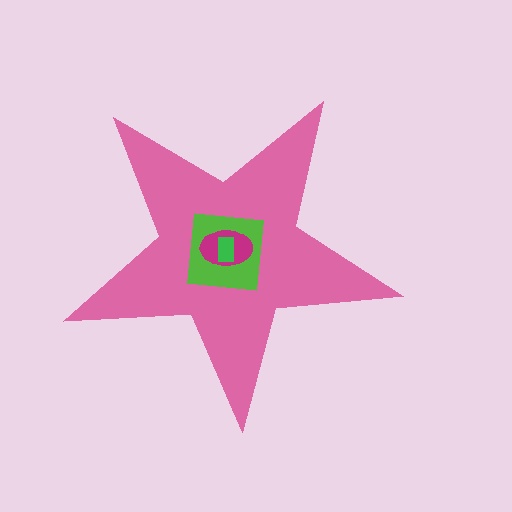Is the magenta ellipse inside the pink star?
Yes.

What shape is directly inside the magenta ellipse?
The green rectangle.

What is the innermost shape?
The green rectangle.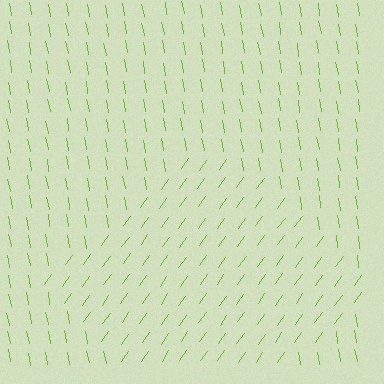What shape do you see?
I see a diamond.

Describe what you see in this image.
The image is filled with small lime line segments. A diamond region in the image has lines oriented differently from the surrounding lines, creating a visible texture boundary.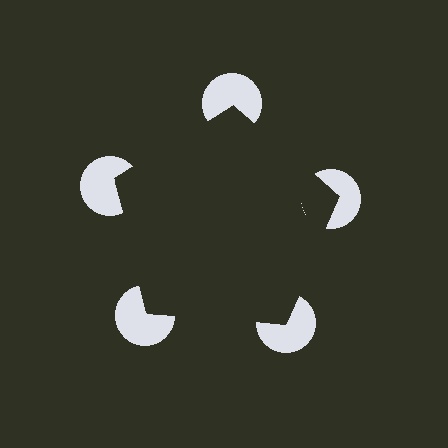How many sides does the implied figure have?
5 sides.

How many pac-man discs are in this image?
There are 5 — one at each vertex of the illusory pentagon.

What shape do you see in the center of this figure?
An illusory pentagon — its edges are inferred from the aligned wedge cuts in the pac-man discs, not physically drawn.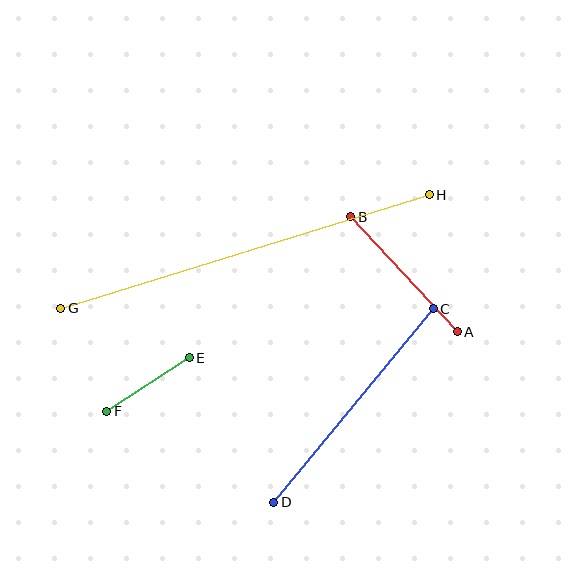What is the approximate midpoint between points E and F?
The midpoint is at approximately (148, 385) pixels.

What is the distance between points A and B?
The distance is approximately 157 pixels.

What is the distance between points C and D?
The distance is approximately 251 pixels.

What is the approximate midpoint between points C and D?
The midpoint is at approximately (353, 406) pixels.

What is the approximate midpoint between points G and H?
The midpoint is at approximately (245, 252) pixels.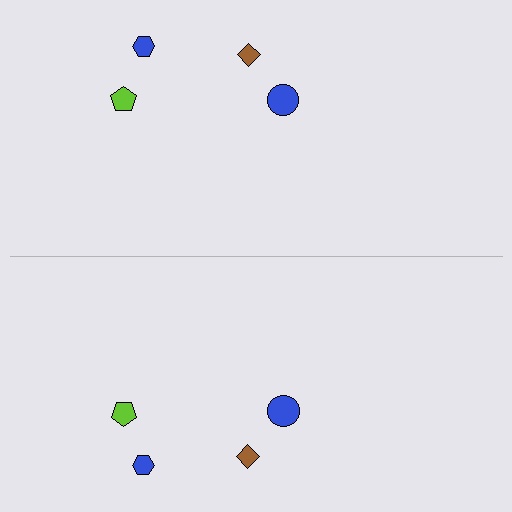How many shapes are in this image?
There are 8 shapes in this image.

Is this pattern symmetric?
Yes, this pattern has bilateral (reflection) symmetry.